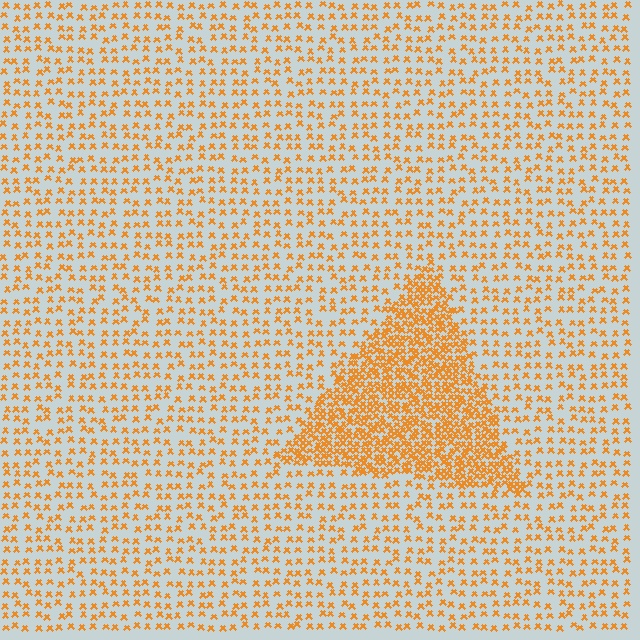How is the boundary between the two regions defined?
The boundary is defined by a change in element density (approximately 2.7x ratio). All elements are the same color, size, and shape.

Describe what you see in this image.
The image contains small orange elements arranged at two different densities. A triangle-shaped region is visible where the elements are more densely packed than the surrounding area.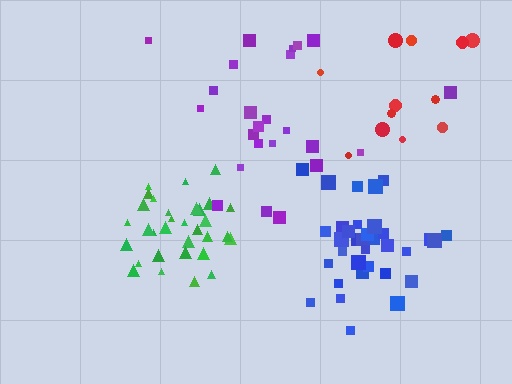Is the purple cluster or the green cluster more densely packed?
Green.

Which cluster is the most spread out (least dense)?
Red.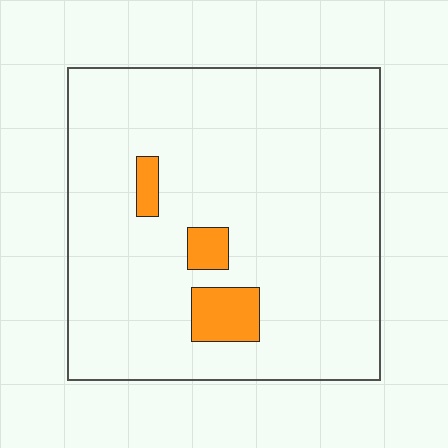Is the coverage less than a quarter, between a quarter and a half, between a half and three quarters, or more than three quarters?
Less than a quarter.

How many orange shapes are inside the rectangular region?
3.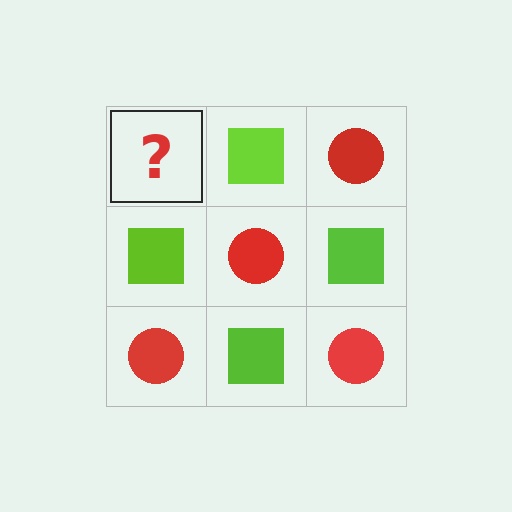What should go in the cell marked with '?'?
The missing cell should contain a red circle.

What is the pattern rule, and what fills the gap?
The rule is that it alternates red circle and lime square in a checkerboard pattern. The gap should be filled with a red circle.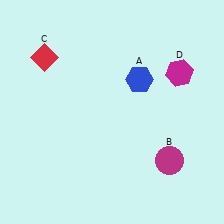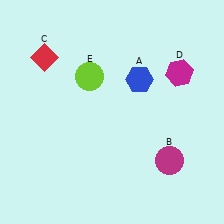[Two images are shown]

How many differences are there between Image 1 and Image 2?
There is 1 difference between the two images.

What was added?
A lime circle (E) was added in Image 2.